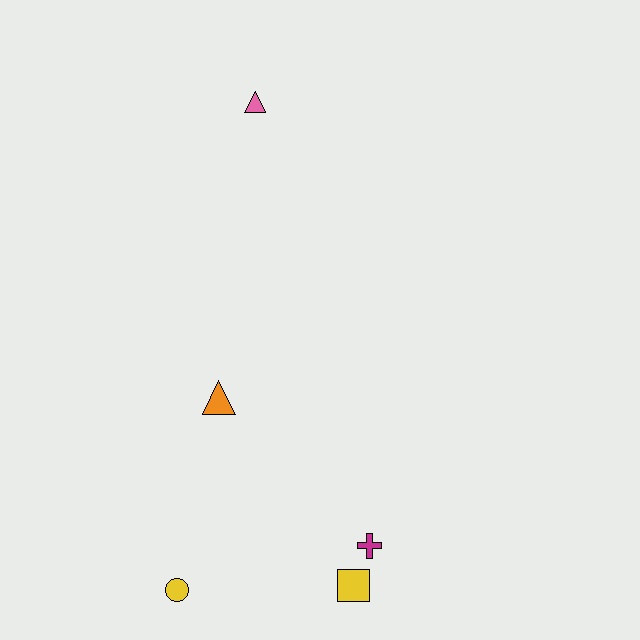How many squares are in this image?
There is 1 square.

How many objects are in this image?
There are 5 objects.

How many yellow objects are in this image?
There are 2 yellow objects.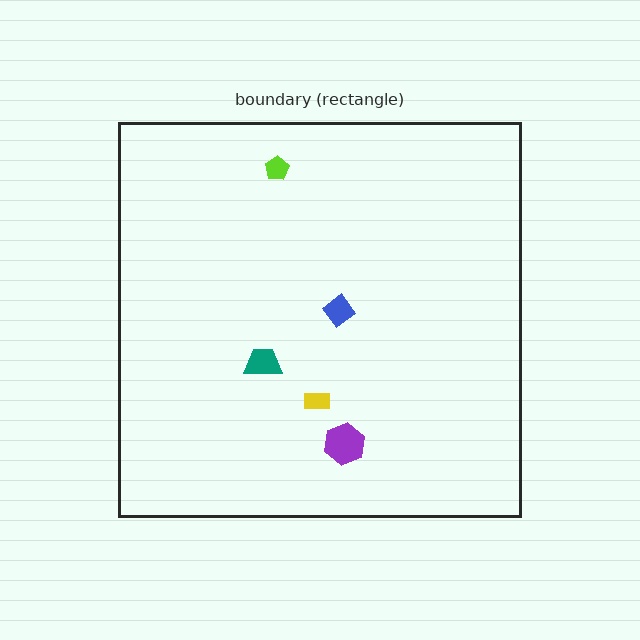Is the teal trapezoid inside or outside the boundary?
Inside.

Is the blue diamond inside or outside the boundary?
Inside.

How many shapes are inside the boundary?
5 inside, 0 outside.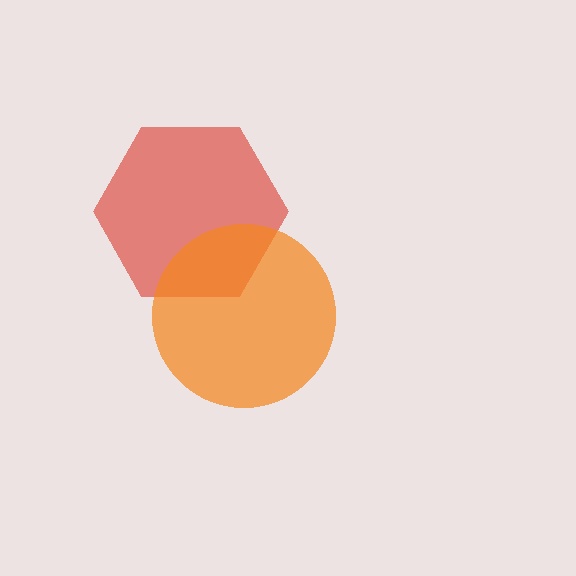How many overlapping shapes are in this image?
There are 2 overlapping shapes in the image.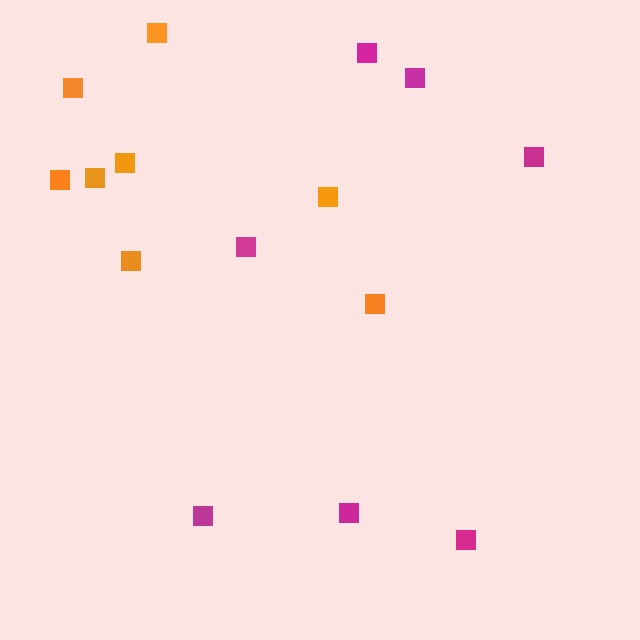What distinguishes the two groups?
There are 2 groups: one group of orange squares (8) and one group of magenta squares (7).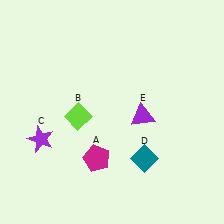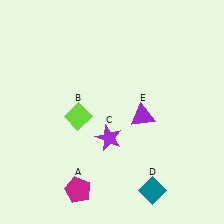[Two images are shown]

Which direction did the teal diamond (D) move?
The teal diamond (D) moved down.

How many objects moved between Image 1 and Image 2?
3 objects moved between the two images.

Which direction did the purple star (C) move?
The purple star (C) moved right.